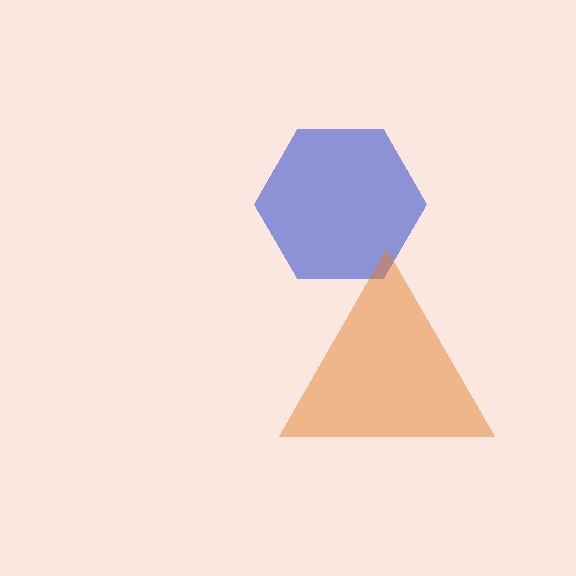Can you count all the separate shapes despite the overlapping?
Yes, there are 2 separate shapes.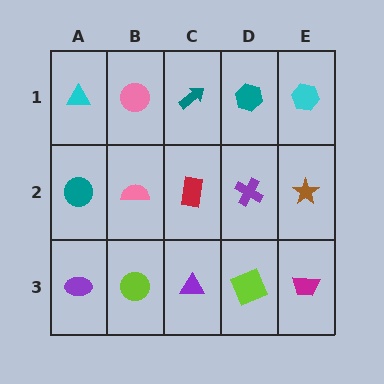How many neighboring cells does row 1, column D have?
3.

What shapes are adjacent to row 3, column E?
A brown star (row 2, column E), a lime square (row 3, column D).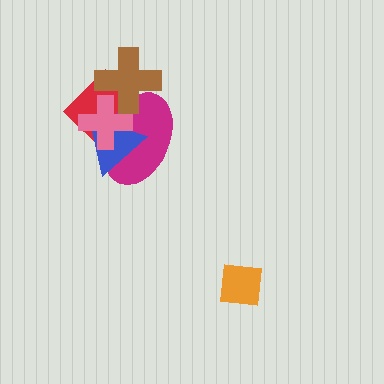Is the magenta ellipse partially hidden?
Yes, it is partially covered by another shape.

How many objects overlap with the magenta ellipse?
4 objects overlap with the magenta ellipse.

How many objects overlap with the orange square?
0 objects overlap with the orange square.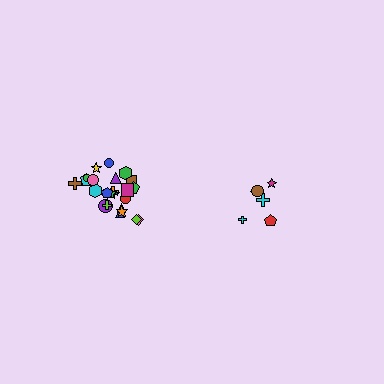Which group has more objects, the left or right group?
The left group.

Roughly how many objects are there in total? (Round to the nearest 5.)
Roughly 30 objects in total.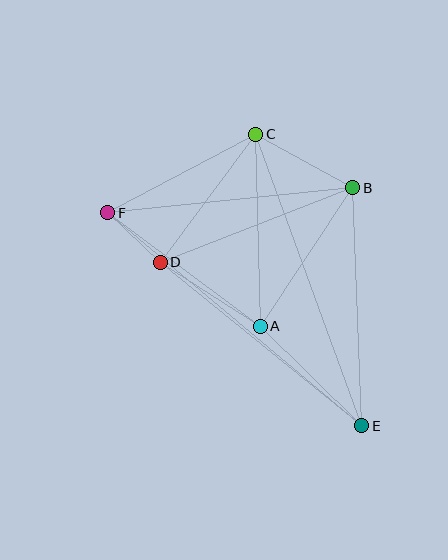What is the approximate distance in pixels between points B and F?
The distance between B and F is approximately 246 pixels.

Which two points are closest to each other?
Points D and F are closest to each other.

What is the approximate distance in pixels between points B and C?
The distance between B and C is approximately 111 pixels.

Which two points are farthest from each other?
Points E and F are farthest from each other.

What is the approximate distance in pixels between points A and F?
The distance between A and F is approximately 190 pixels.